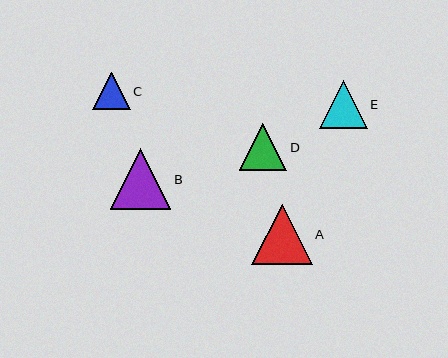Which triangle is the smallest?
Triangle C is the smallest with a size of approximately 38 pixels.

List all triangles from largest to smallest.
From largest to smallest: B, A, E, D, C.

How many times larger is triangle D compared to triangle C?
Triangle D is approximately 1.3 times the size of triangle C.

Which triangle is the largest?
Triangle B is the largest with a size of approximately 61 pixels.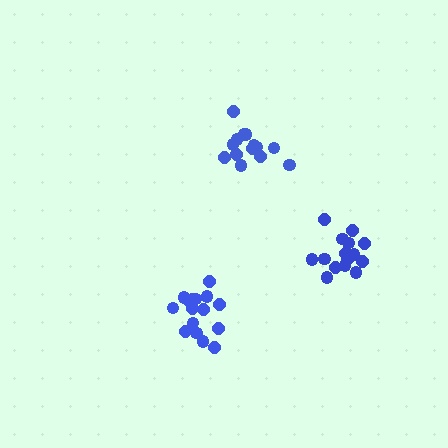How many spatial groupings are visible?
There are 3 spatial groupings.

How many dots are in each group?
Group 1: 16 dots, Group 2: 14 dots, Group 3: 15 dots (45 total).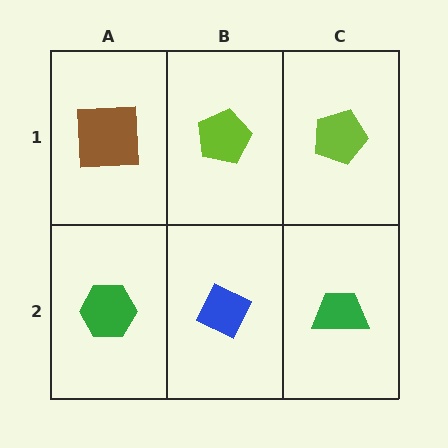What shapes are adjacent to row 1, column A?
A green hexagon (row 2, column A), a lime pentagon (row 1, column B).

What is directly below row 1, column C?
A green trapezoid.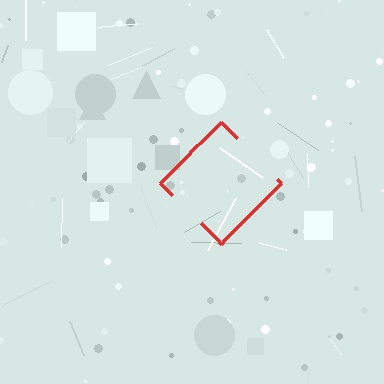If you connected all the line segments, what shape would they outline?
They would outline a diamond.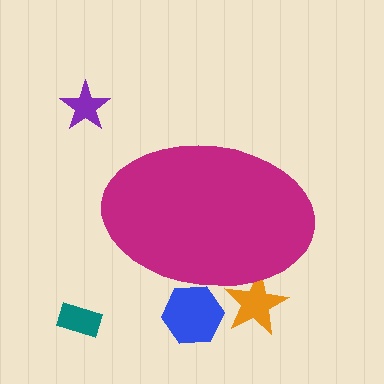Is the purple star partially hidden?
No, the purple star is fully visible.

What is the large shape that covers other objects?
A magenta ellipse.